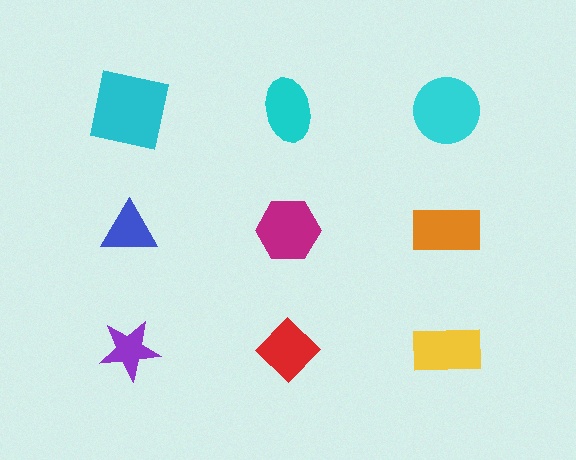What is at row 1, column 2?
A cyan ellipse.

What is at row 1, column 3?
A cyan circle.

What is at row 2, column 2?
A magenta hexagon.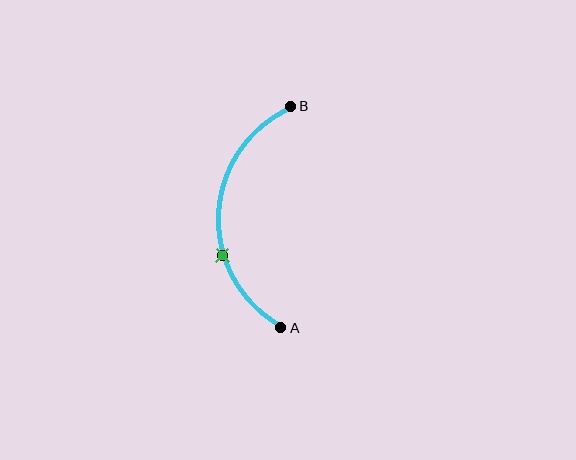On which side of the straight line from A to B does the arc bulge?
The arc bulges to the left of the straight line connecting A and B.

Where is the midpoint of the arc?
The arc midpoint is the point on the curve farthest from the straight line joining A and B. It sits to the left of that line.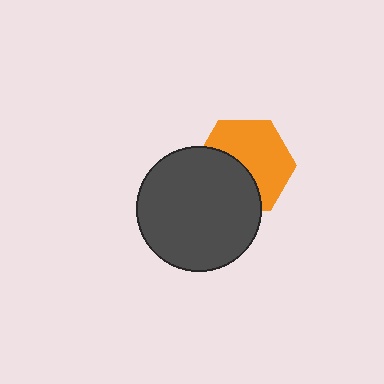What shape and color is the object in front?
The object in front is a dark gray circle.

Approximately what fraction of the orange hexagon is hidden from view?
Roughly 42% of the orange hexagon is hidden behind the dark gray circle.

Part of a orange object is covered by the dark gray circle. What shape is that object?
It is a hexagon.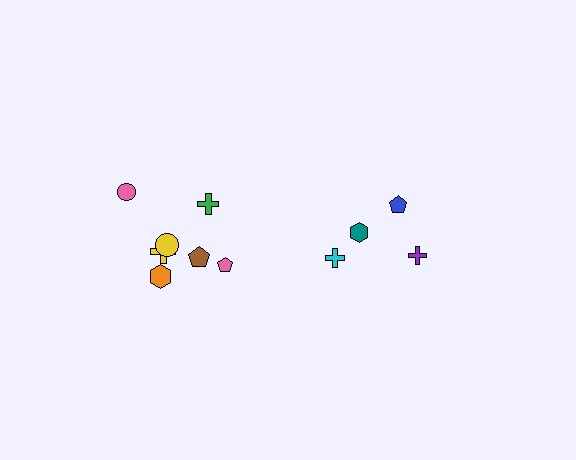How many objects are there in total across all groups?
There are 11 objects.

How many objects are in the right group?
There are 4 objects.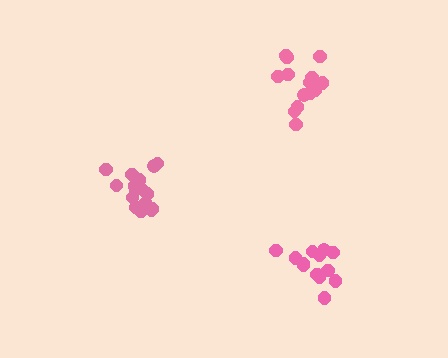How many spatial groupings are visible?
There are 3 spatial groupings.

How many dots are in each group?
Group 1: 13 dots, Group 2: 16 dots, Group 3: 14 dots (43 total).